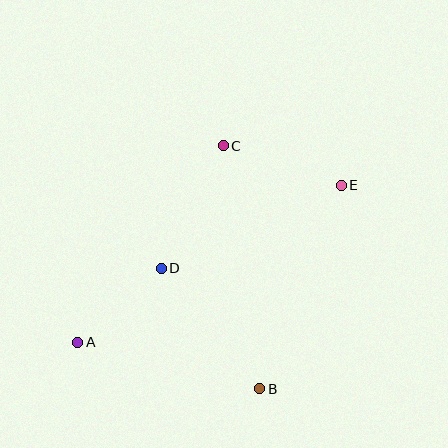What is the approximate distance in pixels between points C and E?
The distance between C and E is approximately 124 pixels.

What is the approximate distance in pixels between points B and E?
The distance between B and E is approximately 220 pixels.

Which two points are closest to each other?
Points A and D are closest to each other.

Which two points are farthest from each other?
Points A and E are farthest from each other.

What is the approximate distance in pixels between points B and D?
The distance between B and D is approximately 156 pixels.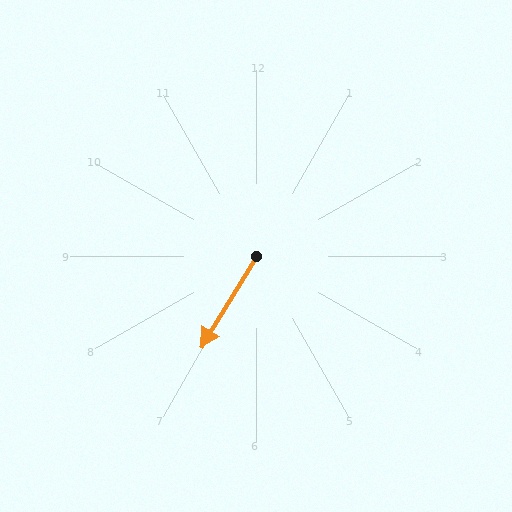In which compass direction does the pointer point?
Southwest.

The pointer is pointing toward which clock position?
Roughly 7 o'clock.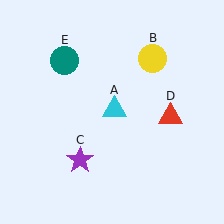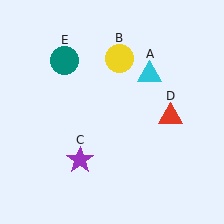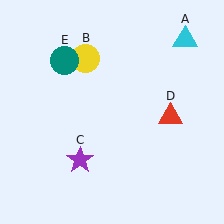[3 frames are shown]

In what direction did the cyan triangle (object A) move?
The cyan triangle (object A) moved up and to the right.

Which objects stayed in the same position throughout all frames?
Purple star (object C) and red triangle (object D) and teal circle (object E) remained stationary.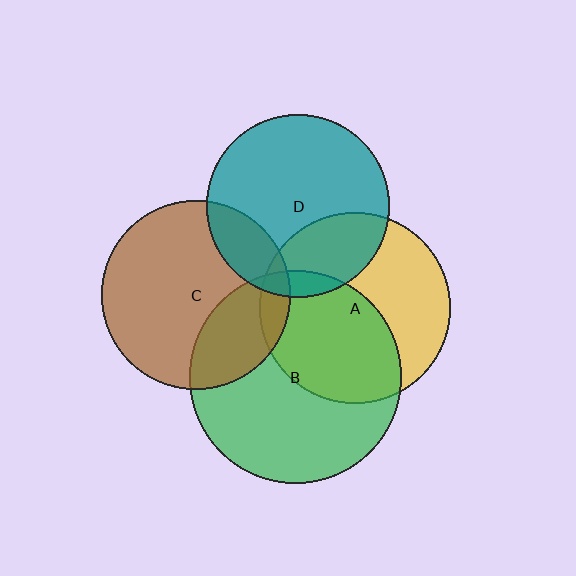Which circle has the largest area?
Circle B (green).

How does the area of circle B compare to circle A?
Approximately 1.2 times.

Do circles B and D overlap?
Yes.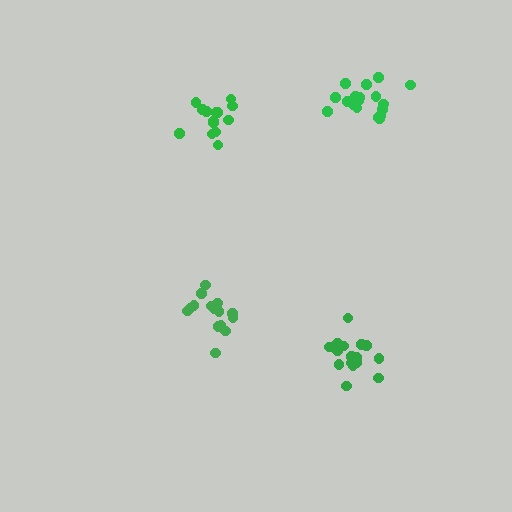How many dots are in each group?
Group 1: 16 dots, Group 2: 14 dots, Group 3: 18 dots, Group 4: 16 dots (64 total).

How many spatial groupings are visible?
There are 4 spatial groupings.